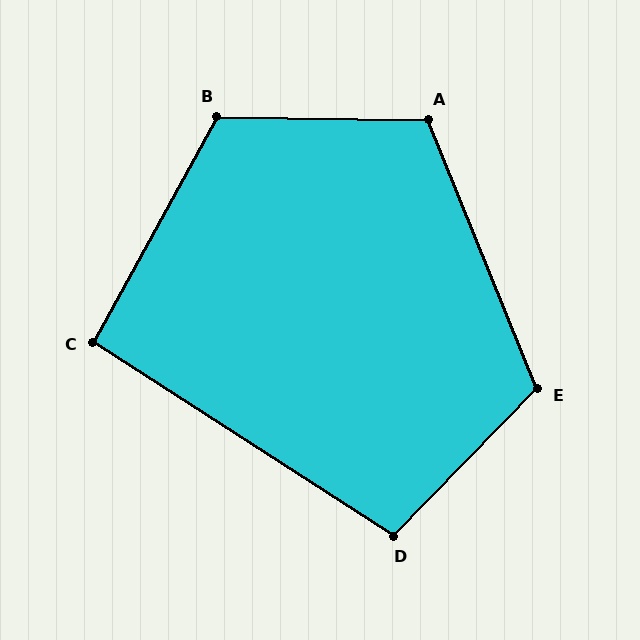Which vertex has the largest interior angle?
B, at approximately 118 degrees.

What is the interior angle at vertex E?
Approximately 114 degrees (obtuse).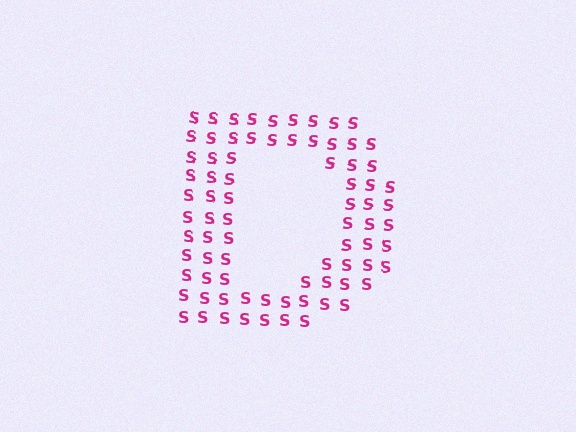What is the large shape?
The large shape is the letter D.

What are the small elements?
The small elements are letter S's.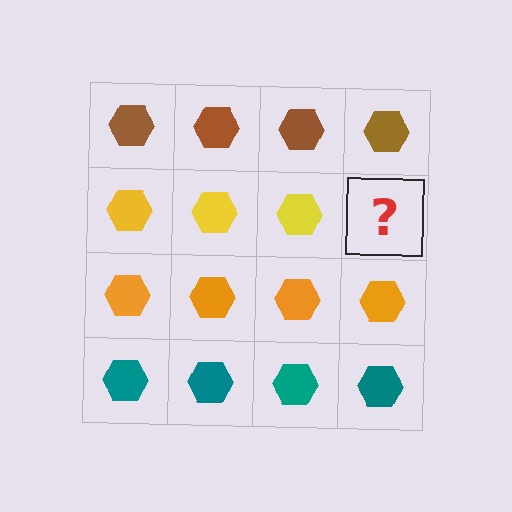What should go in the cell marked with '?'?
The missing cell should contain a yellow hexagon.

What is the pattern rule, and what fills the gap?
The rule is that each row has a consistent color. The gap should be filled with a yellow hexagon.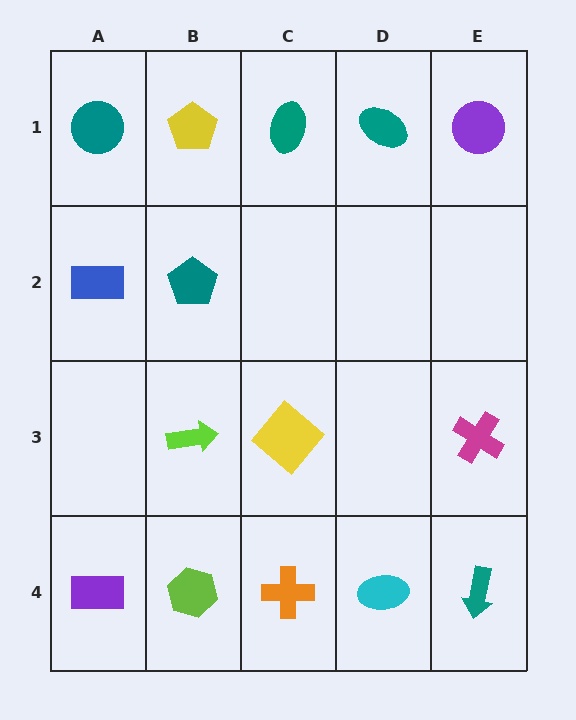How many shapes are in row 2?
2 shapes.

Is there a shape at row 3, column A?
No, that cell is empty.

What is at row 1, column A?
A teal circle.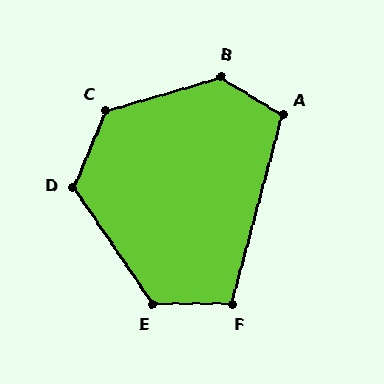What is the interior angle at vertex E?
Approximately 124 degrees (obtuse).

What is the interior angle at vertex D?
Approximately 123 degrees (obtuse).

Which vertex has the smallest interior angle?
F, at approximately 105 degrees.